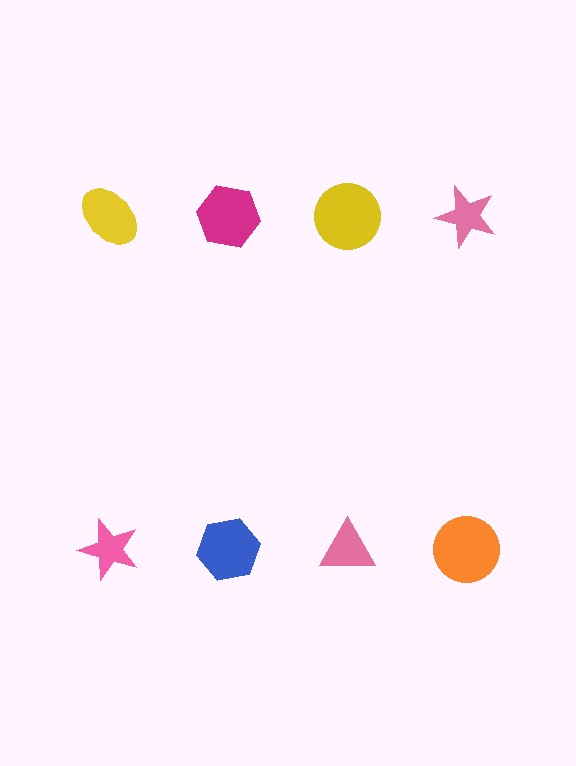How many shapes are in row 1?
4 shapes.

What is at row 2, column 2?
A blue hexagon.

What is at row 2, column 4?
An orange circle.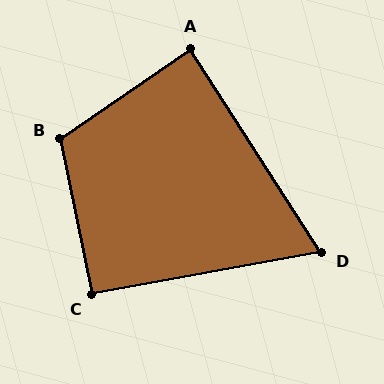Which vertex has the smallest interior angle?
D, at approximately 67 degrees.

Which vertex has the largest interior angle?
B, at approximately 113 degrees.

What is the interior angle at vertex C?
Approximately 92 degrees (approximately right).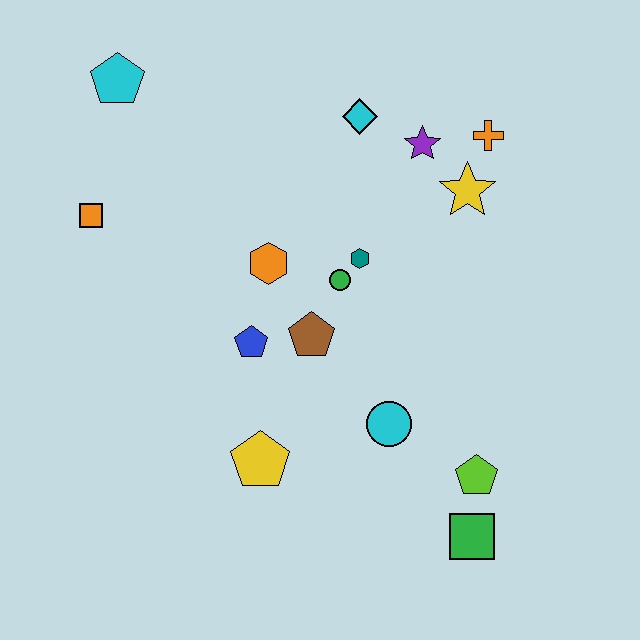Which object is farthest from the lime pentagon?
The cyan pentagon is farthest from the lime pentagon.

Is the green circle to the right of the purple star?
No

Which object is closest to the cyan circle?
The lime pentagon is closest to the cyan circle.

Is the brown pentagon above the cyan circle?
Yes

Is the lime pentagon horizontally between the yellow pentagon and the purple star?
No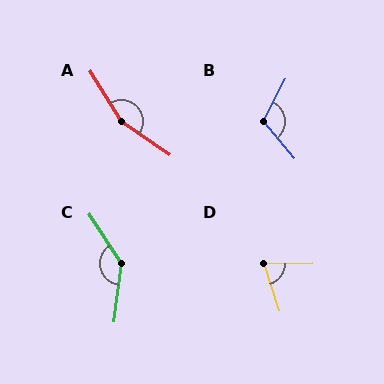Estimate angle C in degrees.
Approximately 139 degrees.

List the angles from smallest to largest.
D (73°), B (113°), C (139°), A (157°).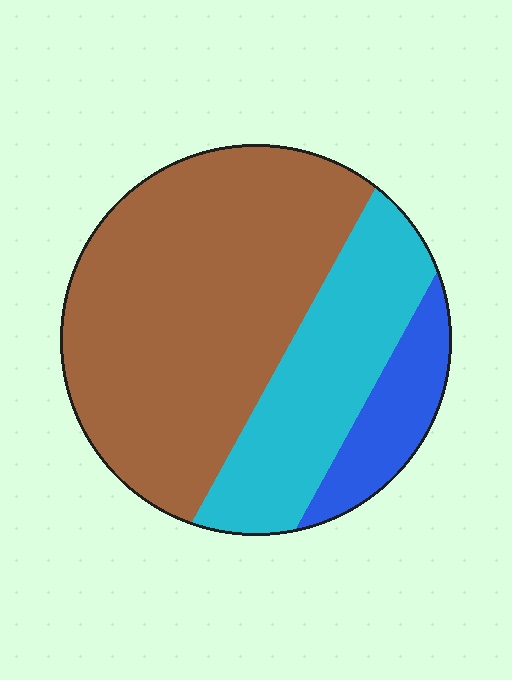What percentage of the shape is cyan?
Cyan takes up about one quarter (1/4) of the shape.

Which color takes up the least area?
Blue, at roughly 10%.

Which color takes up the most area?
Brown, at roughly 60%.